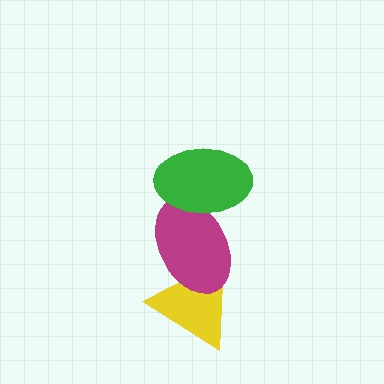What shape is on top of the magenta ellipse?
The green ellipse is on top of the magenta ellipse.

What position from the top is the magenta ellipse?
The magenta ellipse is 2nd from the top.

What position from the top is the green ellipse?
The green ellipse is 1st from the top.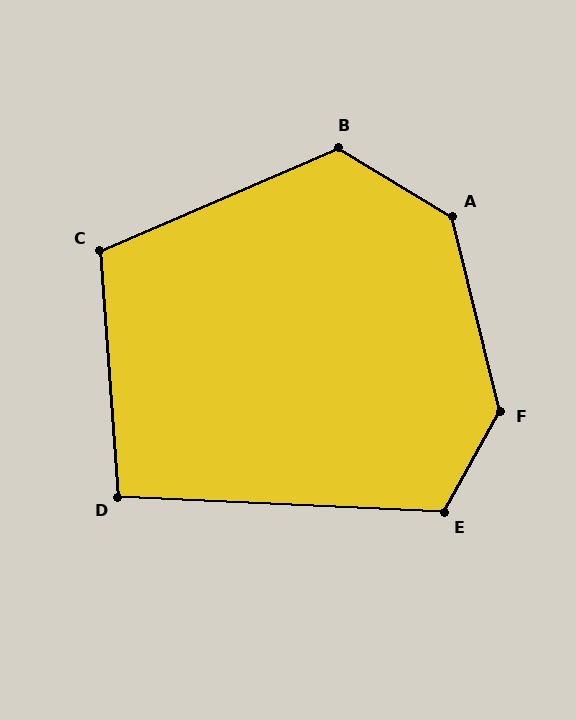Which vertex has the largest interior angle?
F, at approximately 137 degrees.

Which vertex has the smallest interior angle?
D, at approximately 97 degrees.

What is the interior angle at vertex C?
Approximately 109 degrees (obtuse).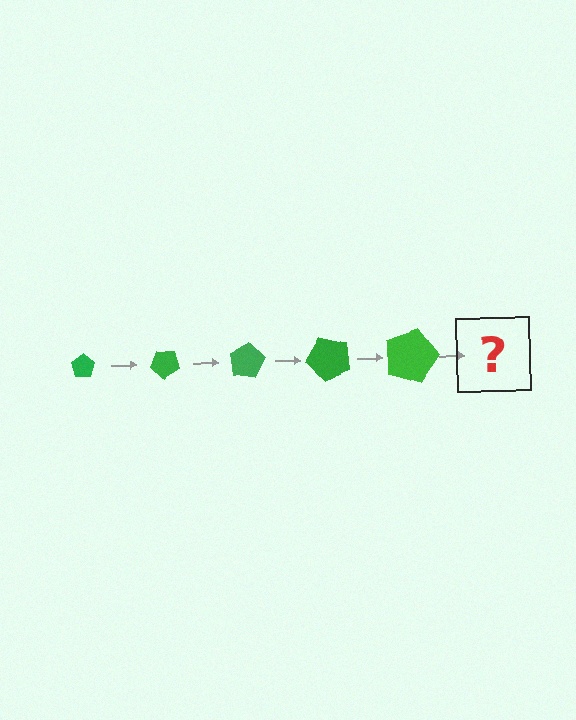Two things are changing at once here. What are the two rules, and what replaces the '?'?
The two rules are that the pentagon grows larger each step and it rotates 40 degrees each step. The '?' should be a pentagon, larger than the previous one and rotated 200 degrees from the start.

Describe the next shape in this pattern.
It should be a pentagon, larger than the previous one and rotated 200 degrees from the start.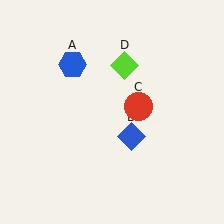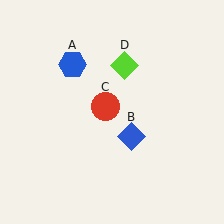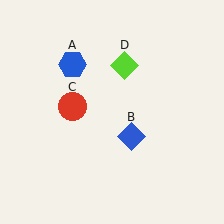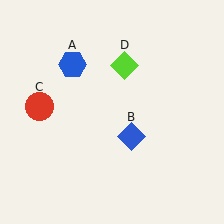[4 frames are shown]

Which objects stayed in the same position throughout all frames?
Blue hexagon (object A) and blue diamond (object B) and lime diamond (object D) remained stationary.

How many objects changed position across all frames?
1 object changed position: red circle (object C).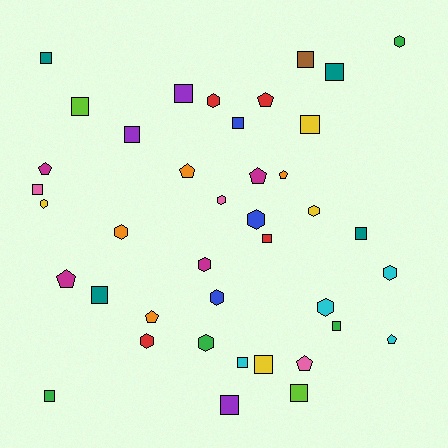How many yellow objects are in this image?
There are 4 yellow objects.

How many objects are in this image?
There are 40 objects.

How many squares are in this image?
There are 18 squares.